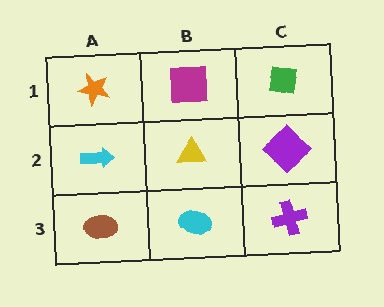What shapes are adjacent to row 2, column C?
A green square (row 1, column C), a purple cross (row 3, column C), a yellow triangle (row 2, column B).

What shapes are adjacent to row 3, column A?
A cyan arrow (row 2, column A), a cyan ellipse (row 3, column B).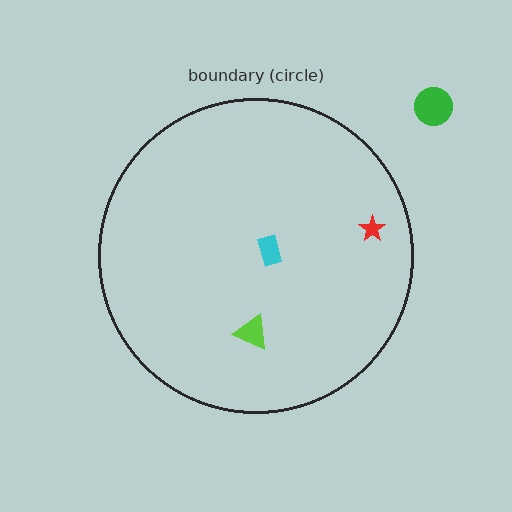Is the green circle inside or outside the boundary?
Outside.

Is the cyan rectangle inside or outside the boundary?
Inside.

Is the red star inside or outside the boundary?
Inside.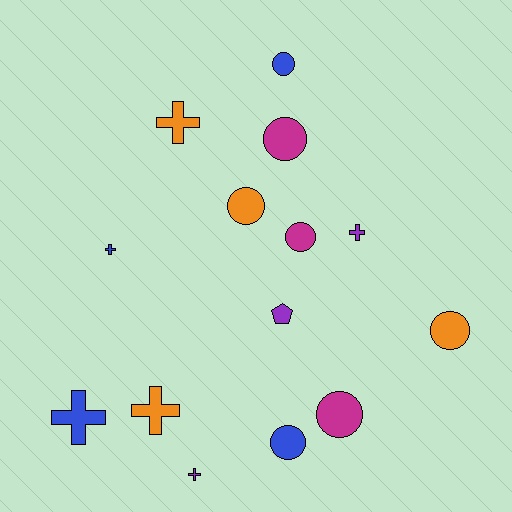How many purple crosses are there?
There are 2 purple crosses.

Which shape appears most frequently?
Circle, with 7 objects.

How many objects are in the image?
There are 14 objects.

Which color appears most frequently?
Blue, with 4 objects.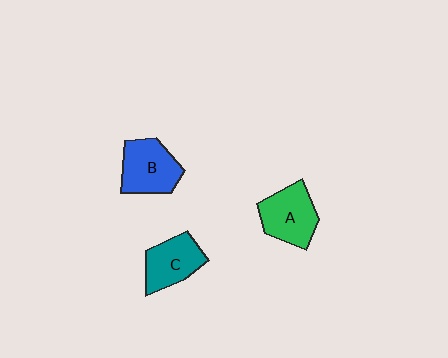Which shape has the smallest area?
Shape C (teal).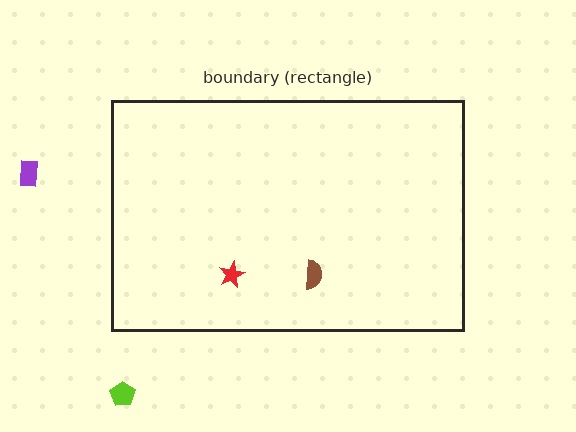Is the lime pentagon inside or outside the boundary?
Outside.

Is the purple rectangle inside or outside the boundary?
Outside.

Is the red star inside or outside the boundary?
Inside.